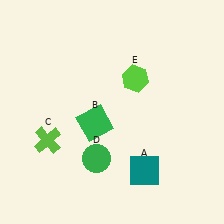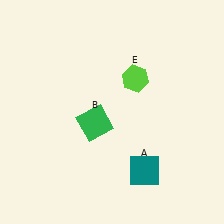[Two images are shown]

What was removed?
The lime cross (C), the green circle (D) were removed in Image 2.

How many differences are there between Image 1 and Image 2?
There are 2 differences between the two images.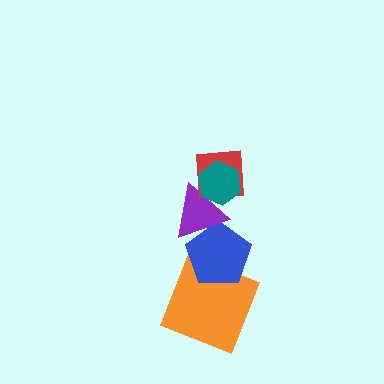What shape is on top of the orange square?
The blue pentagon is on top of the orange square.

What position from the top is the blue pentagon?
The blue pentagon is 4th from the top.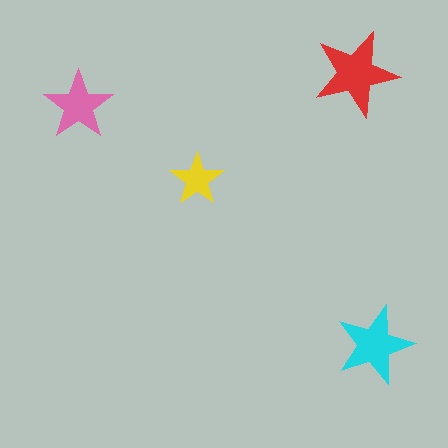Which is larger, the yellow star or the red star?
The red one.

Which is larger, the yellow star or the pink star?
The pink one.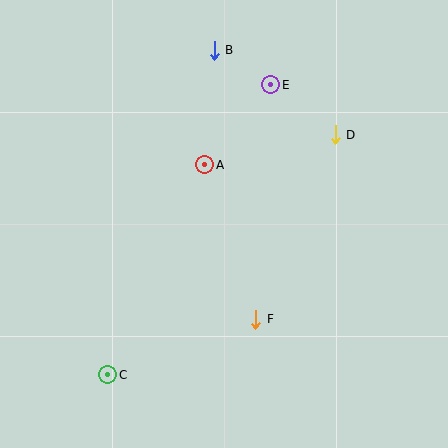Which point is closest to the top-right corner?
Point D is closest to the top-right corner.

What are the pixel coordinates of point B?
Point B is at (214, 50).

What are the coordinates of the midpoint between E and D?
The midpoint between E and D is at (303, 110).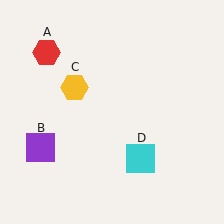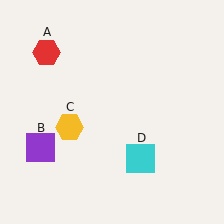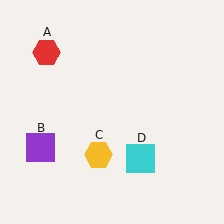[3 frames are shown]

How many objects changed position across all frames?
1 object changed position: yellow hexagon (object C).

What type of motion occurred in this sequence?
The yellow hexagon (object C) rotated counterclockwise around the center of the scene.